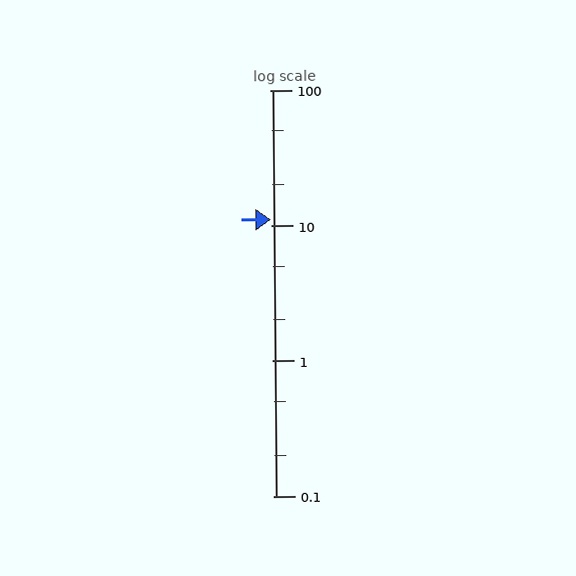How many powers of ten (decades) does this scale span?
The scale spans 3 decades, from 0.1 to 100.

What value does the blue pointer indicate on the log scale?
The pointer indicates approximately 11.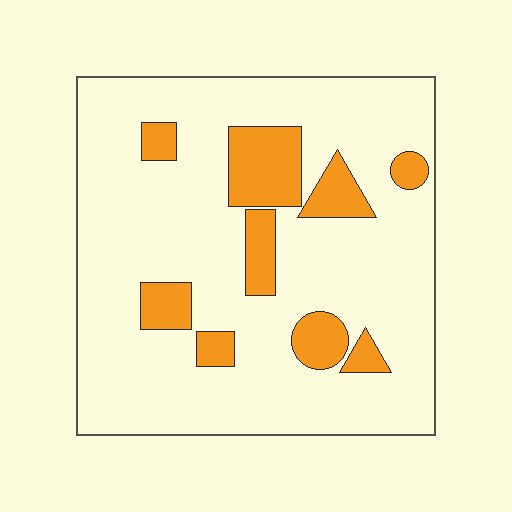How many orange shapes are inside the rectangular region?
9.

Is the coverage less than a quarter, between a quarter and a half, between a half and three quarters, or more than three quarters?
Less than a quarter.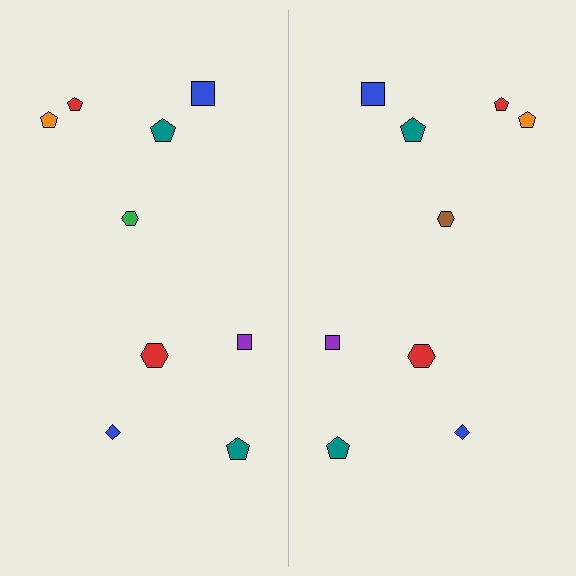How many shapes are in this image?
There are 18 shapes in this image.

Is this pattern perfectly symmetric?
No, the pattern is not perfectly symmetric. The brown hexagon on the right side breaks the symmetry — its mirror counterpart is green.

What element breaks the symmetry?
The brown hexagon on the right side breaks the symmetry — its mirror counterpart is green.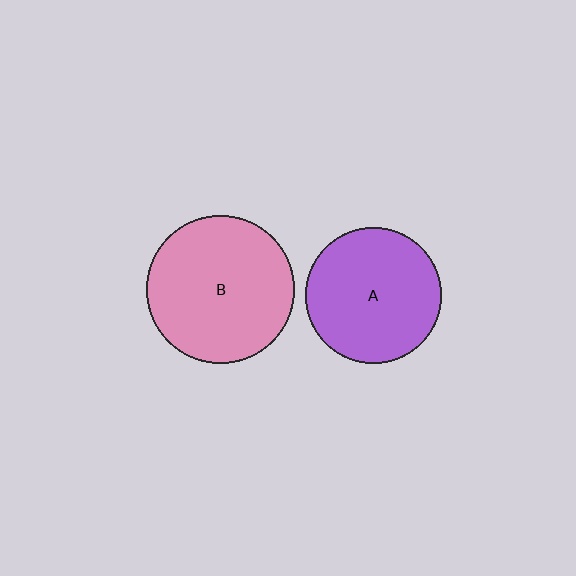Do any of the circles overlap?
No, none of the circles overlap.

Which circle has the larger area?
Circle B (pink).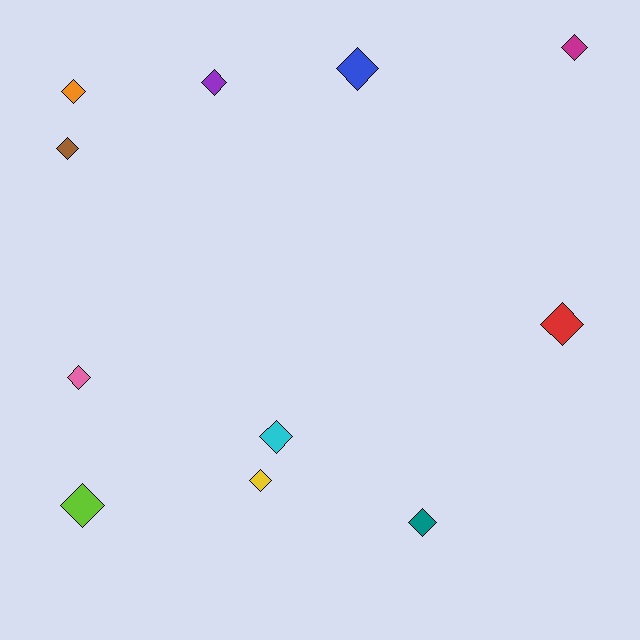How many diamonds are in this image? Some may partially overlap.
There are 11 diamonds.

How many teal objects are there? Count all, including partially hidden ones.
There is 1 teal object.